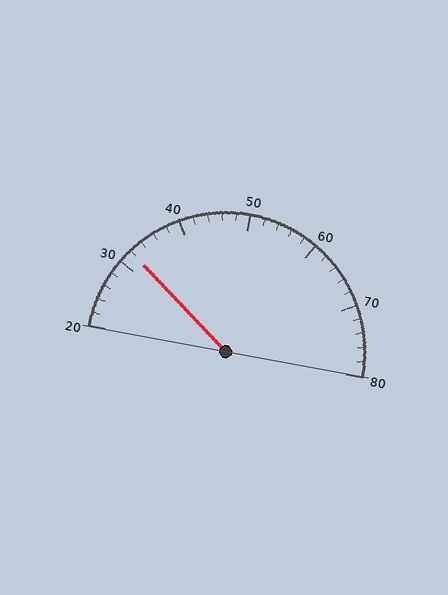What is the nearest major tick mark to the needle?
The nearest major tick mark is 30.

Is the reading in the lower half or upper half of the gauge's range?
The reading is in the lower half of the range (20 to 80).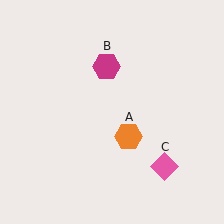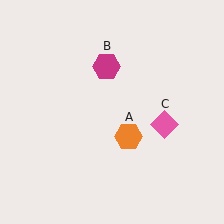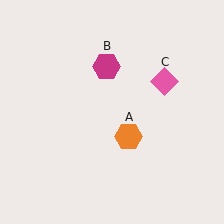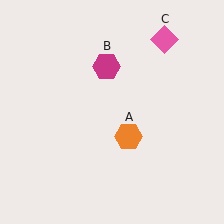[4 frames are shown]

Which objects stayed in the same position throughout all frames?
Orange hexagon (object A) and magenta hexagon (object B) remained stationary.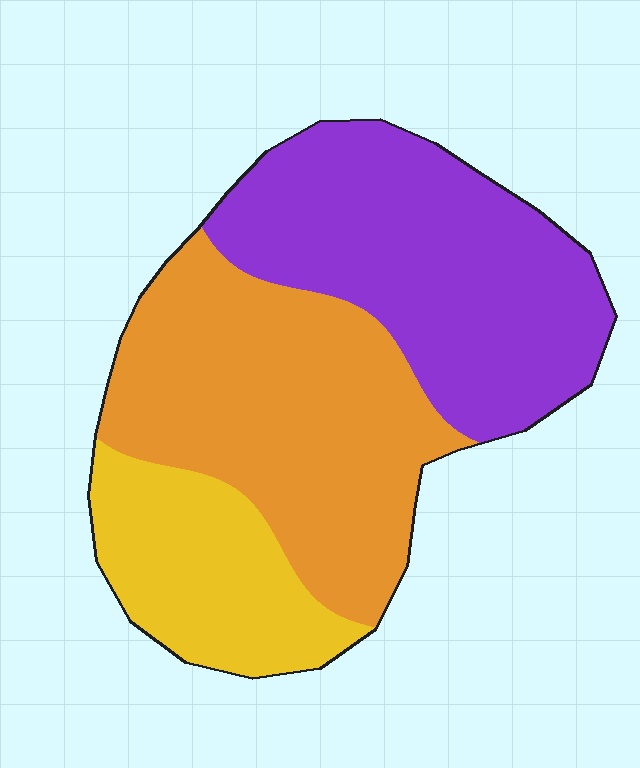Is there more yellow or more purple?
Purple.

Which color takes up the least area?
Yellow, at roughly 20%.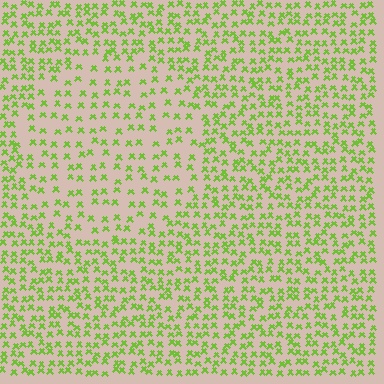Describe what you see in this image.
The image contains small lime elements arranged at two different densities. A circle-shaped region is visible where the elements are less densely packed than the surrounding area.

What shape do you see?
I see a circle.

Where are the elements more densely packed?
The elements are more densely packed outside the circle boundary.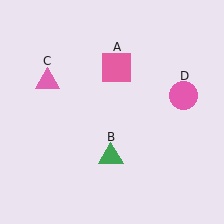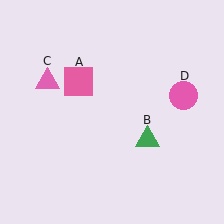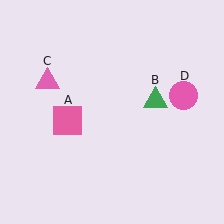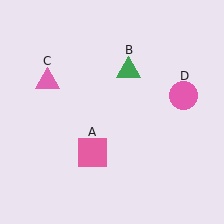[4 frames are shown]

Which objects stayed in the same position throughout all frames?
Pink triangle (object C) and pink circle (object D) remained stationary.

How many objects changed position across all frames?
2 objects changed position: pink square (object A), green triangle (object B).